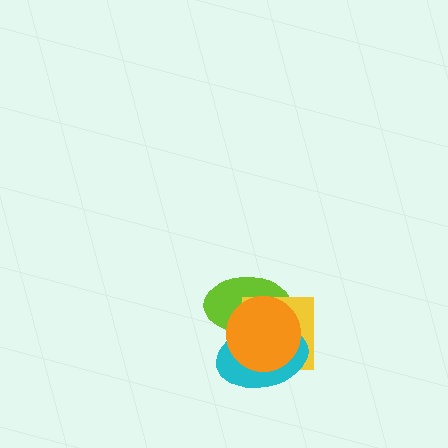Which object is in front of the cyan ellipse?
The orange circle is in front of the cyan ellipse.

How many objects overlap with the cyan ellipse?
3 objects overlap with the cyan ellipse.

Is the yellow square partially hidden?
Yes, it is partially covered by another shape.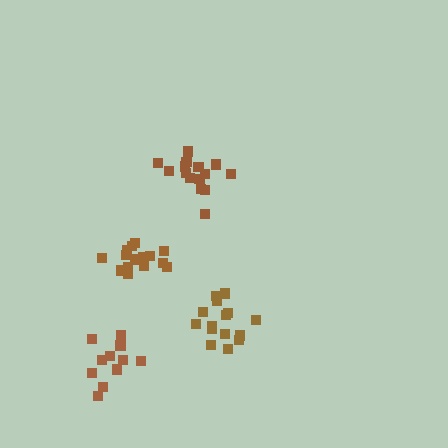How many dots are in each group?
Group 1: 16 dots, Group 2: 11 dots, Group 3: 15 dots, Group 4: 15 dots (57 total).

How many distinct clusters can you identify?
There are 4 distinct clusters.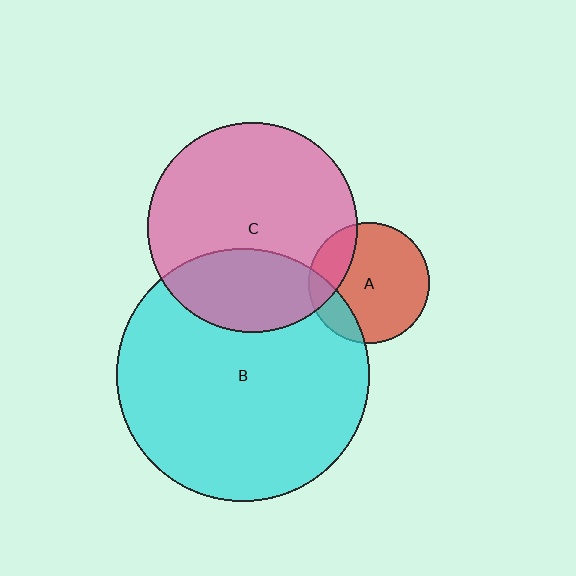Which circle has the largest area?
Circle B (cyan).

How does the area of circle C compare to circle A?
Approximately 3.0 times.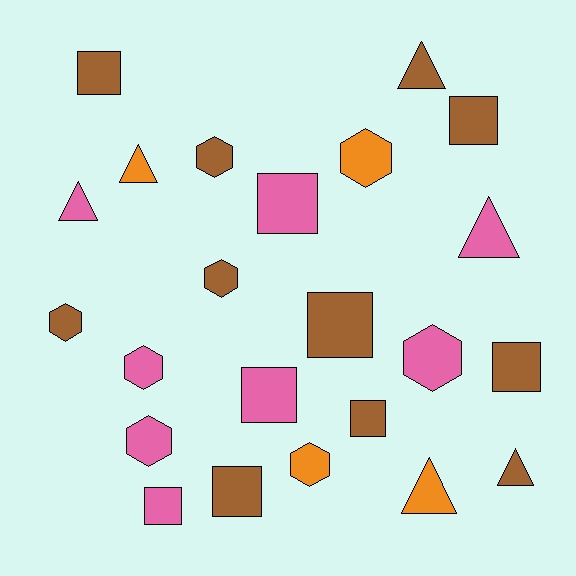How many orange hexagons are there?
There are 2 orange hexagons.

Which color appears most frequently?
Brown, with 11 objects.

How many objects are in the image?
There are 23 objects.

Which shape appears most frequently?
Square, with 9 objects.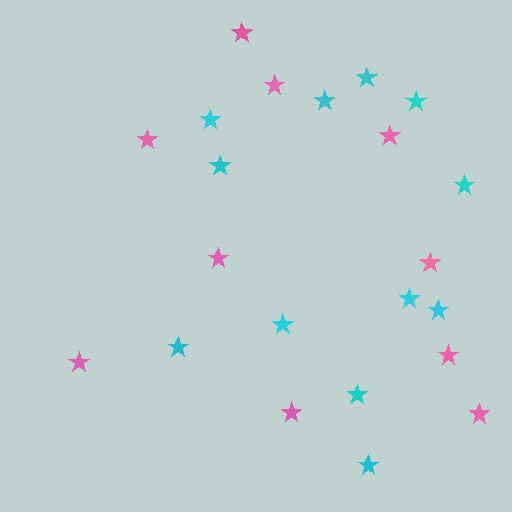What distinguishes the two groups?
There are 2 groups: one group of cyan stars (12) and one group of pink stars (10).